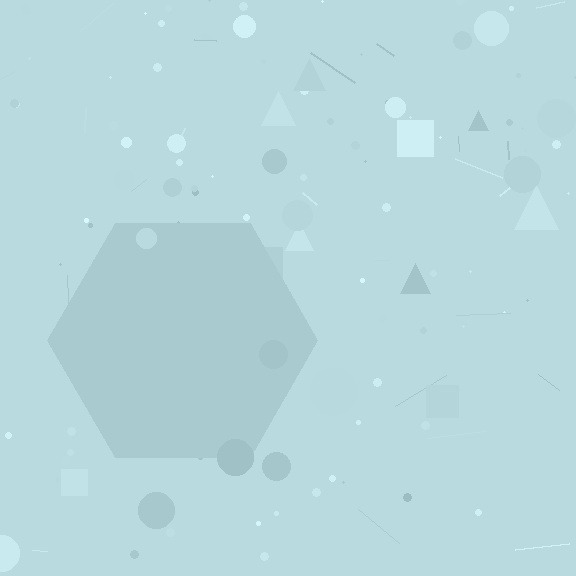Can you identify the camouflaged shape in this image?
The camouflaged shape is a hexagon.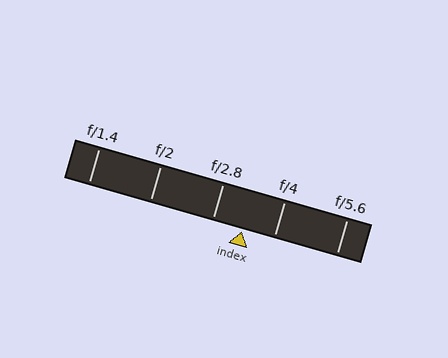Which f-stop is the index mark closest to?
The index mark is closest to f/2.8.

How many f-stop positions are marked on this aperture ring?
There are 5 f-stop positions marked.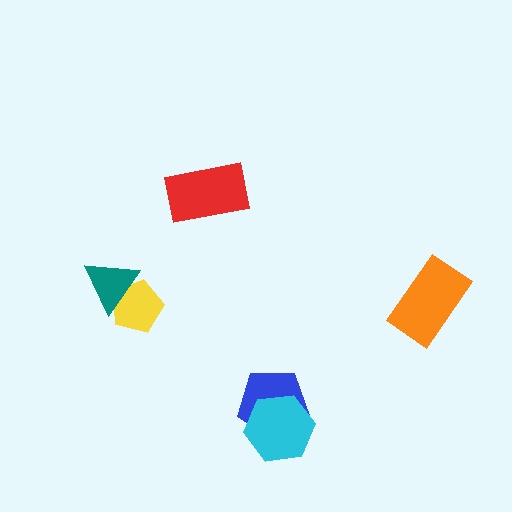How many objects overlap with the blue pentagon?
1 object overlaps with the blue pentagon.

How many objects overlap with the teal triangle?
1 object overlaps with the teal triangle.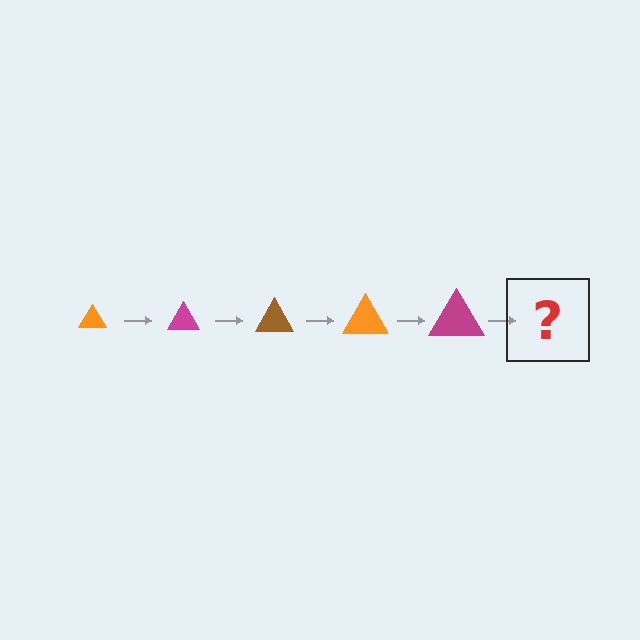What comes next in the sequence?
The next element should be a brown triangle, larger than the previous one.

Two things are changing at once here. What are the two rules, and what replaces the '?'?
The two rules are that the triangle grows larger each step and the color cycles through orange, magenta, and brown. The '?' should be a brown triangle, larger than the previous one.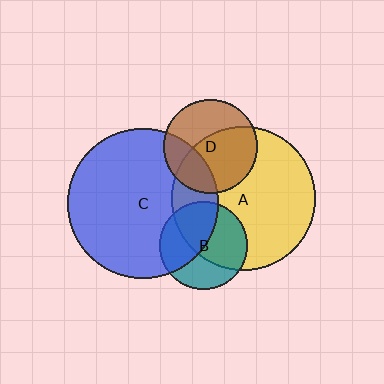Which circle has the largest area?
Circle C (blue).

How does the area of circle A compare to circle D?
Approximately 2.4 times.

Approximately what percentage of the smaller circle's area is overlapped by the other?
Approximately 55%.